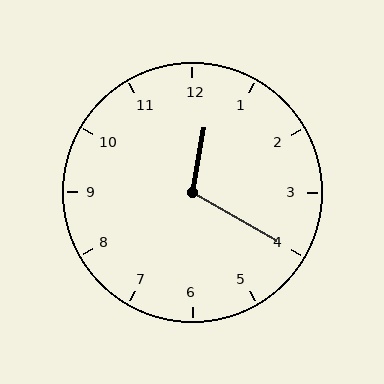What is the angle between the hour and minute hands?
Approximately 110 degrees.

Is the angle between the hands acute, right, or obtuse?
It is obtuse.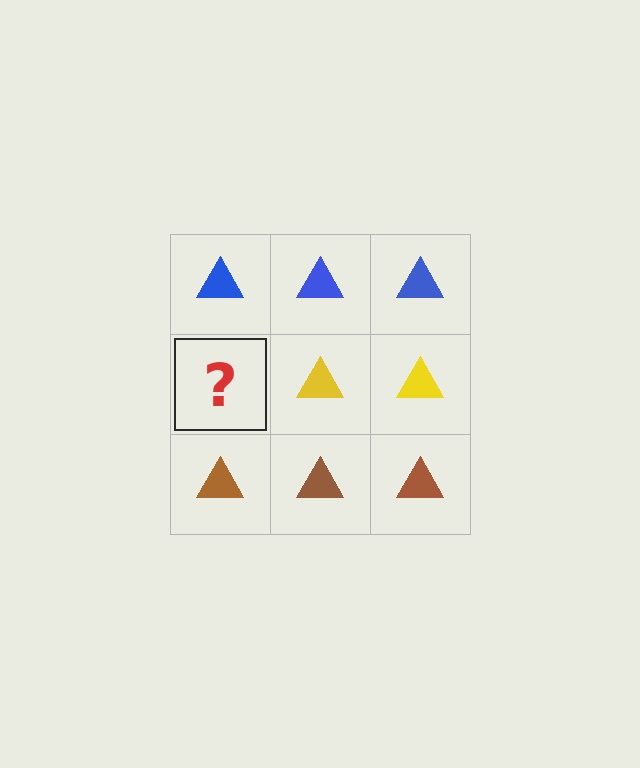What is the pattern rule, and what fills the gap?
The rule is that each row has a consistent color. The gap should be filled with a yellow triangle.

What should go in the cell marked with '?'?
The missing cell should contain a yellow triangle.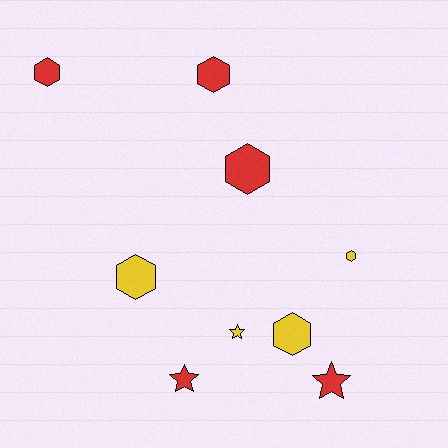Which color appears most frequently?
Red, with 5 objects.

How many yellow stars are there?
There is 1 yellow star.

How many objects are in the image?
There are 9 objects.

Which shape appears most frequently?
Hexagon, with 6 objects.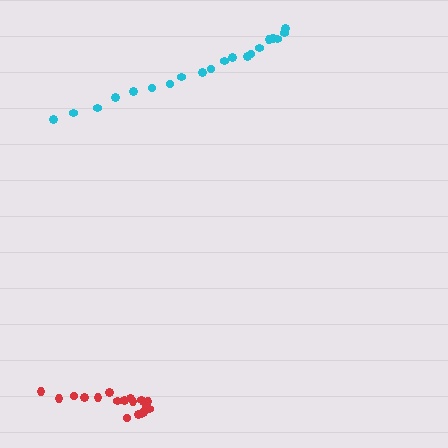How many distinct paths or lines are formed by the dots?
There are 2 distinct paths.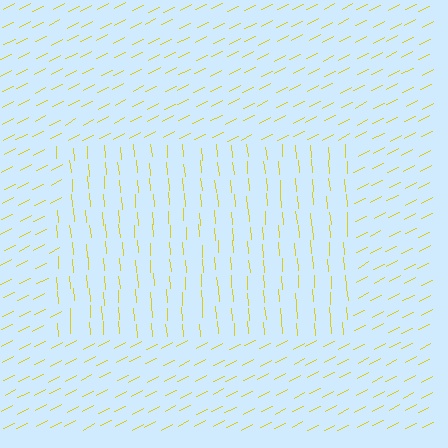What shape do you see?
I see a rectangle.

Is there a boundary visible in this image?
Yes, there is a texture boundary formed by a change in line orientation.